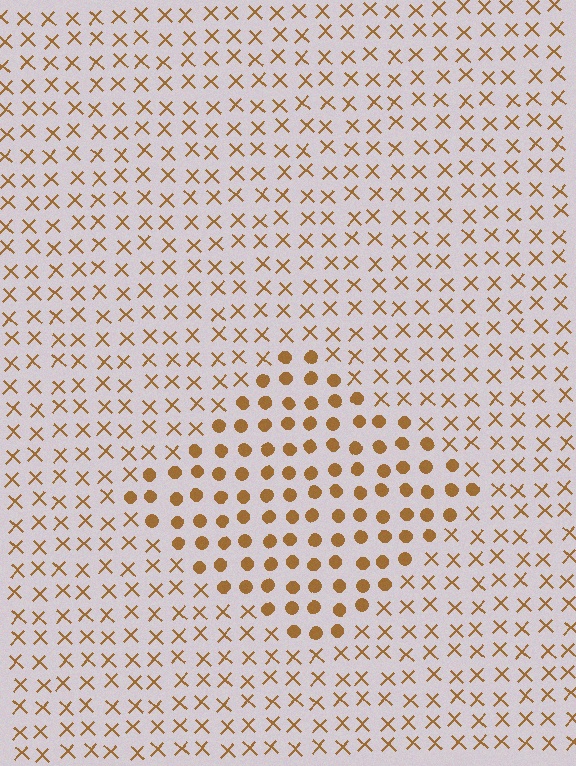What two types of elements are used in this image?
The image uses circles inside the diamond region and X marks outside it.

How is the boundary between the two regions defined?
The boundary is defined by a change in element shape: circles inside vs. X marks outside. All elements share the same color and spacing.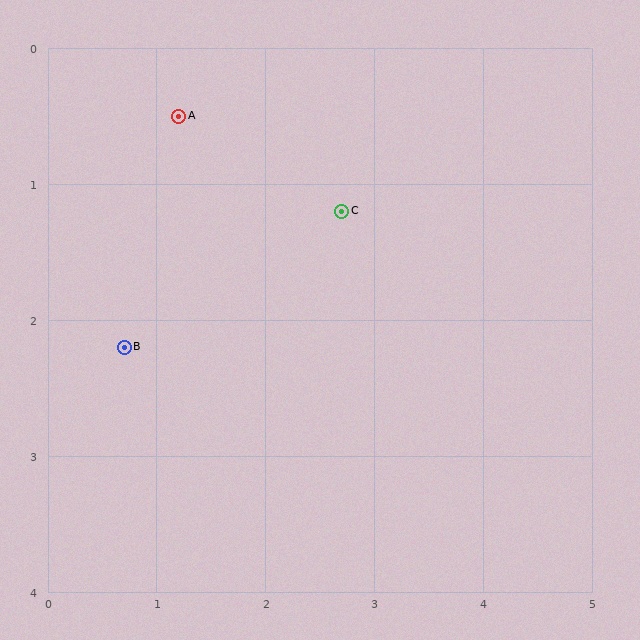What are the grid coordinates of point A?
Point A is at approximately (1.2, 0.5).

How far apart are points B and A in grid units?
Points B and A are about 1.8 grid units apart.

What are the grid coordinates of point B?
Point B is at approximately (0.7, 2.2).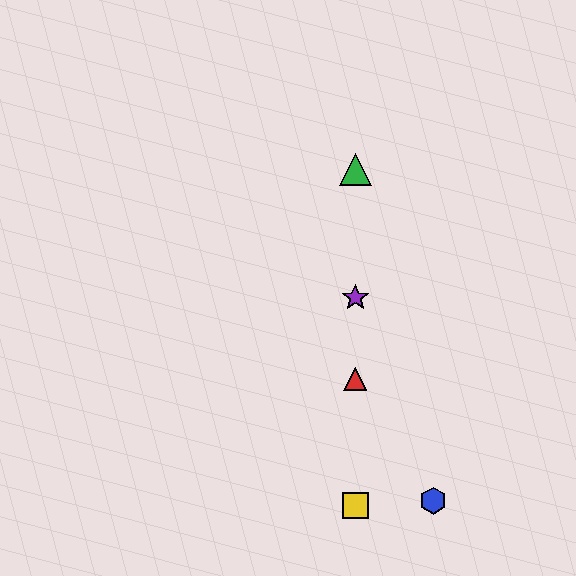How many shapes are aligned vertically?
4 shapes (the red triangle, the green triangle, the yellow square, the purple star) are aligned vertically.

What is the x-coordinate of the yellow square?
The yellow square is at x≈355.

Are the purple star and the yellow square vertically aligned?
Yes, both are at x≈355.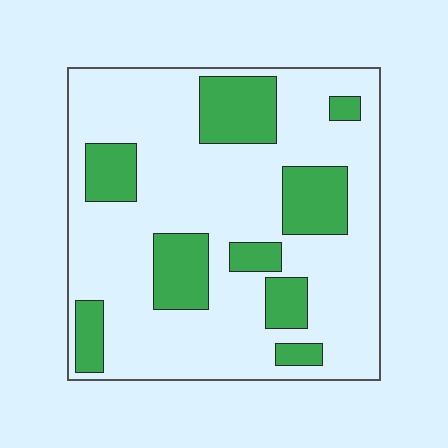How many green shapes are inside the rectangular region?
9.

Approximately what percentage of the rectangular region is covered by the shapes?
Approximately 25%.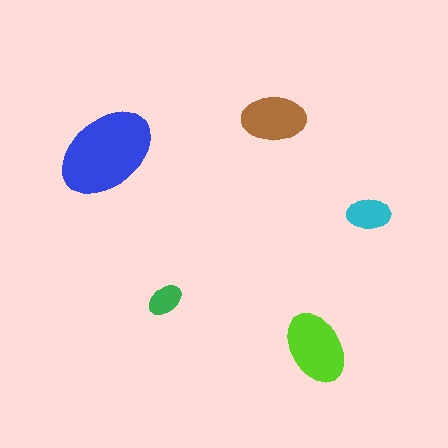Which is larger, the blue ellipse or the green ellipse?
The blue one.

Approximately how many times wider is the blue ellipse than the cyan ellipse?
About 2.5 times wider.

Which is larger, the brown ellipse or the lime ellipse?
The lime one.